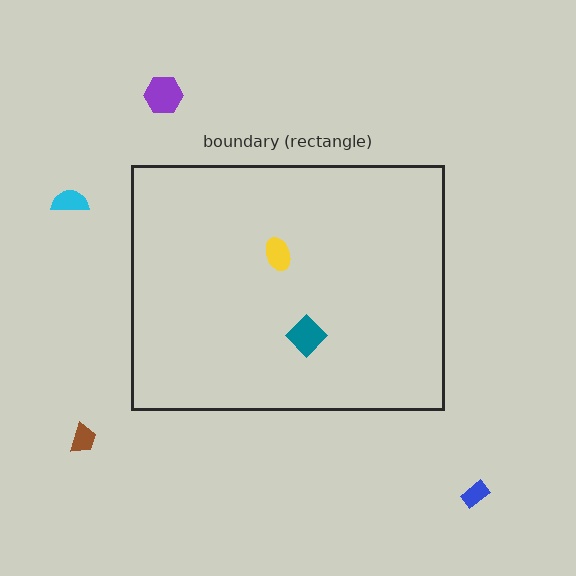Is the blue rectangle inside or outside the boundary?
Outside.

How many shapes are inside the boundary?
2 inside, 4 outside.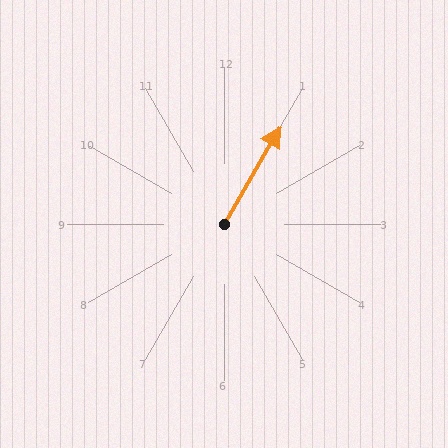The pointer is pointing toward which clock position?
Roughly 1 o'clock.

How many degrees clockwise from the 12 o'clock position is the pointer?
Approximately 30 degrees.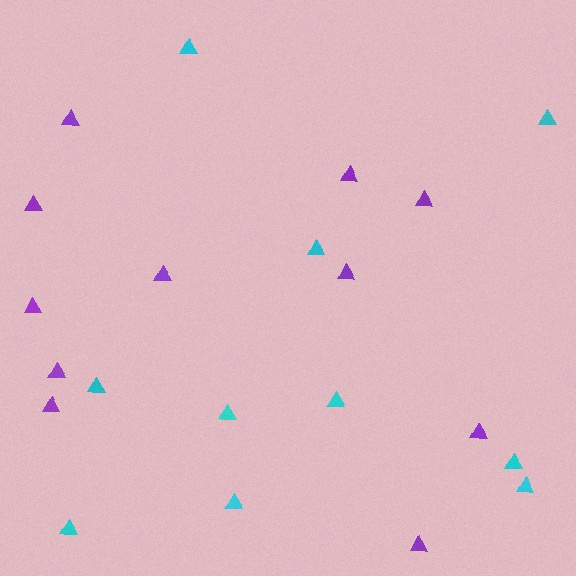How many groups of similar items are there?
There are 2 groups: one group of purple triangles (11) and one group of cyan triangles (10).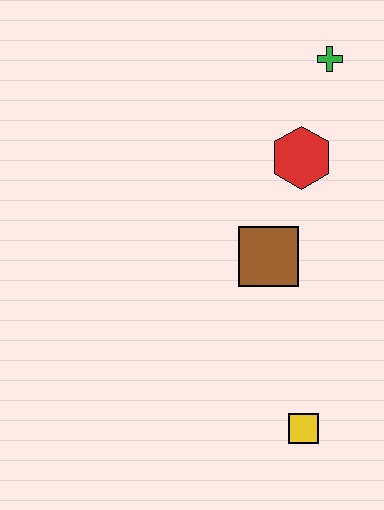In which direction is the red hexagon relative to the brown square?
The red hexagon is above the brown square.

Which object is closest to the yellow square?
The brown square is closest to the yellow square.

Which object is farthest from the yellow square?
The green cross is farthest from the yellow square.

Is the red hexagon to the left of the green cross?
Yes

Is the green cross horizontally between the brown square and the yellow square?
No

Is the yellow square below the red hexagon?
Yes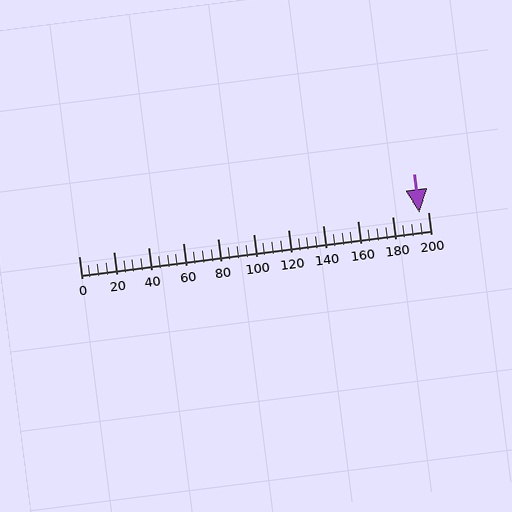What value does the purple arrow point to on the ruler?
The purple arrow points to approximately 195.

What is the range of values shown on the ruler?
The ruler shows values from 0 to 200.